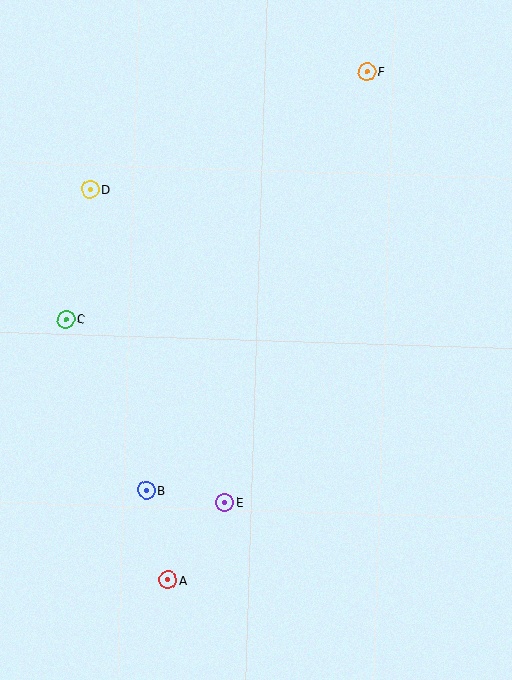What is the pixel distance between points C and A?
The distance between C and A is 280 pixels.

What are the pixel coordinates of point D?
Point D is at (90, 190).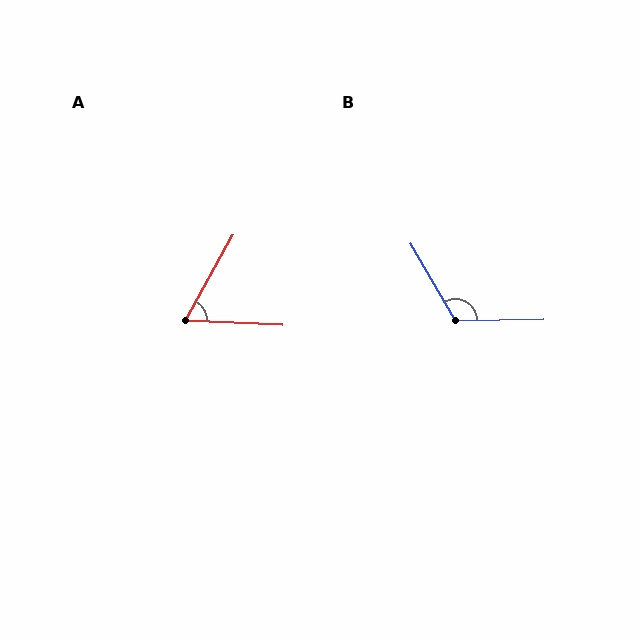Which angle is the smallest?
A, at approximately 63 degrees.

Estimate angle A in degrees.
Approximately 63 degrees.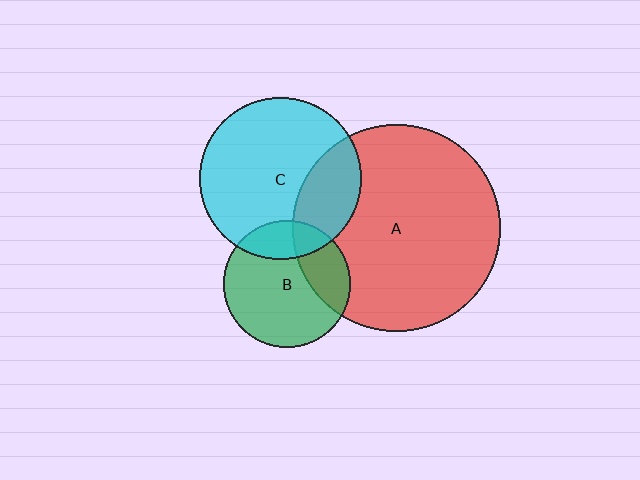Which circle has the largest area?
Circle A (red).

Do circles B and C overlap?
Yes.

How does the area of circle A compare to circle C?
Approximately 1.6 times.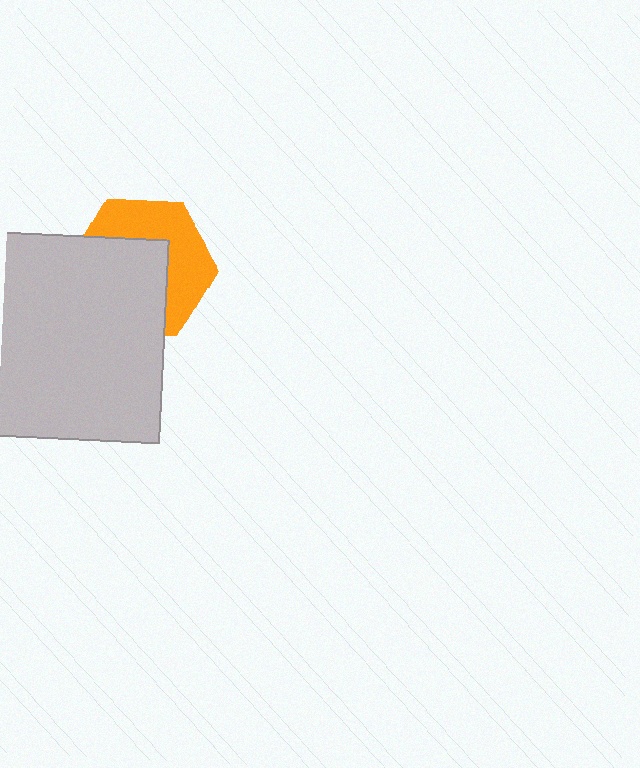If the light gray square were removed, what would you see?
You would see the complete orange hexagon.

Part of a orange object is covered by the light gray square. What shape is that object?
It is a hexagon.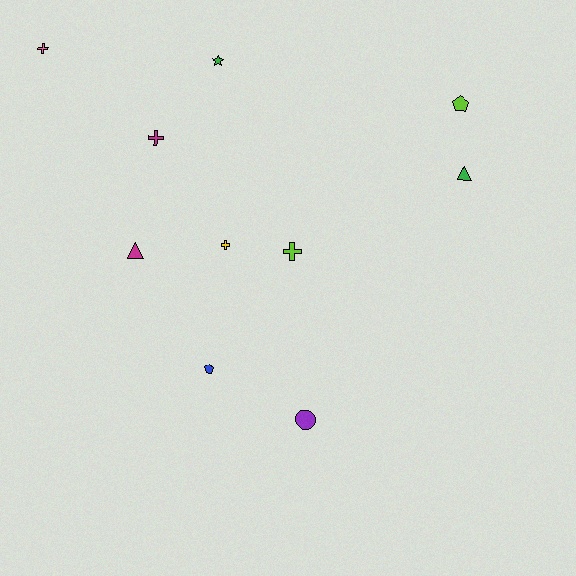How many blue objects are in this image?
There is 1 blue object.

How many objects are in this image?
There are 10 objects.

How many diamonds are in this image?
There are no diamonds.